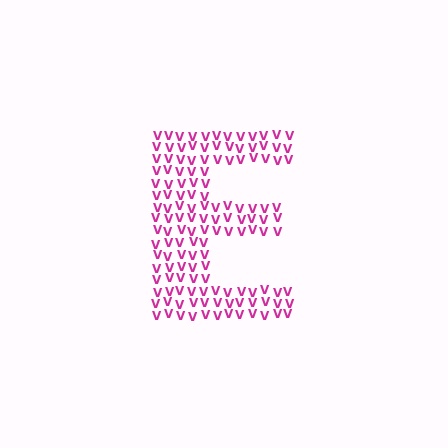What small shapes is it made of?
It is made of small letter V's.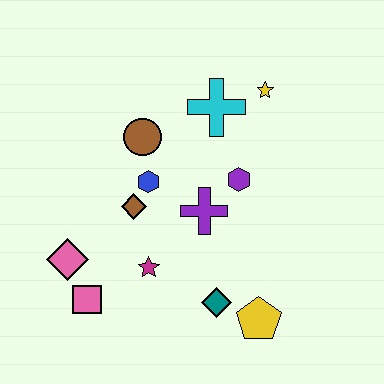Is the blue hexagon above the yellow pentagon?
Yes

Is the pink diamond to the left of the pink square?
Yes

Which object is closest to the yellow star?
The cyan cross is closest to the yellow star.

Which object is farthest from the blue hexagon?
The yellow pentagon is farthest from the blue hexagon.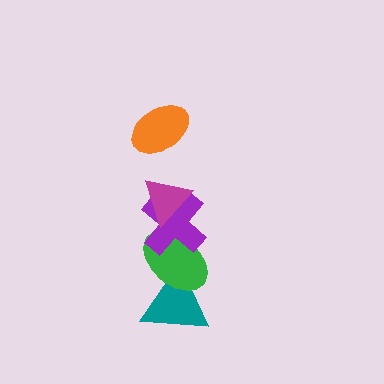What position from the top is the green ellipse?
The green ellipse is 4th from the top.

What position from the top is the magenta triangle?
The magenta triangle is 2nd from the top.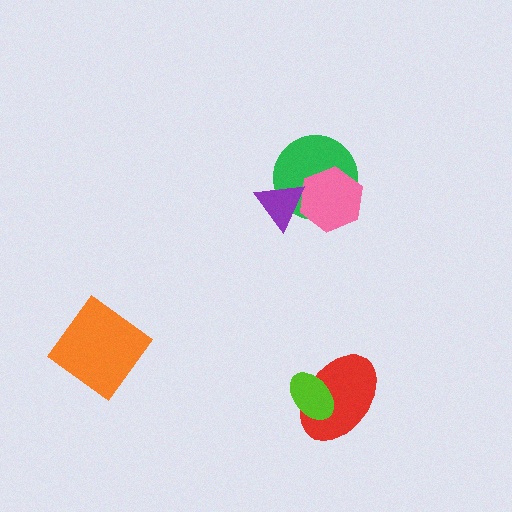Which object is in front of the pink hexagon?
The purple triangle is in front of the pink hexagon.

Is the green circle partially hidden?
Yes, it is partially covered by another shape.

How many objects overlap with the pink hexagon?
2 objects overlap with the pink hexagon.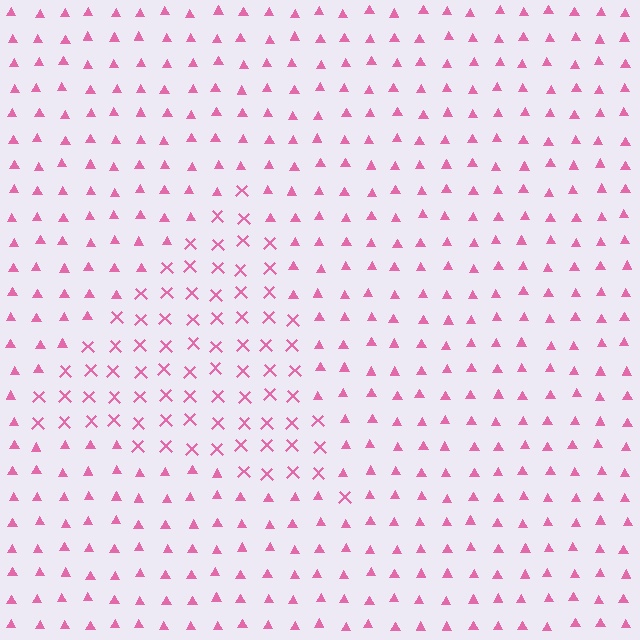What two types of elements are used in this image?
The image uses X marks inside the triangle region and triangles outside it.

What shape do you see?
I see a triangle.